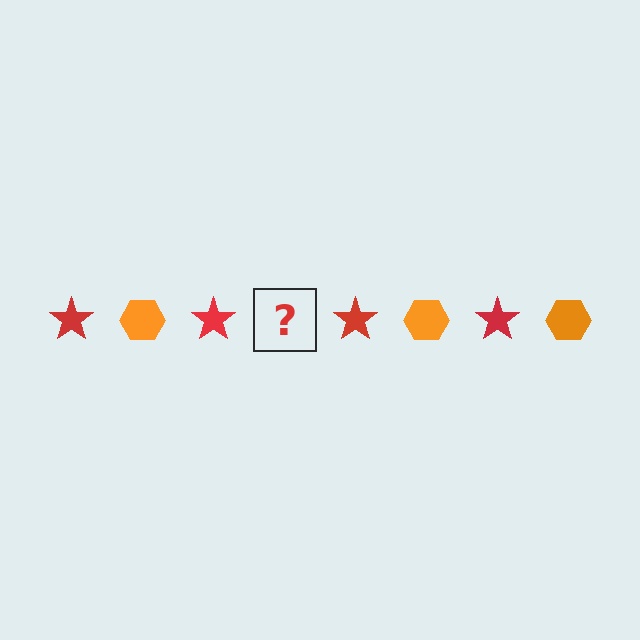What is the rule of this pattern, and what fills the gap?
The rule is that the pattern alternates between red star and orange hexagon. The gap should be filled with an orange hexagon.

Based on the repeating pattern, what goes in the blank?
The blank should be an orange hexagon.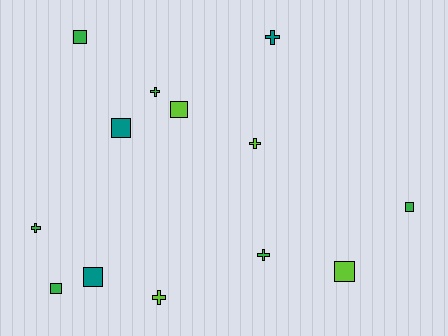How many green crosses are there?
There are 3 green crosses.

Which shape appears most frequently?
Square, with 7 objects.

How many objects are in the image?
There are 13 objects.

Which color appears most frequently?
Green, with 6 objects.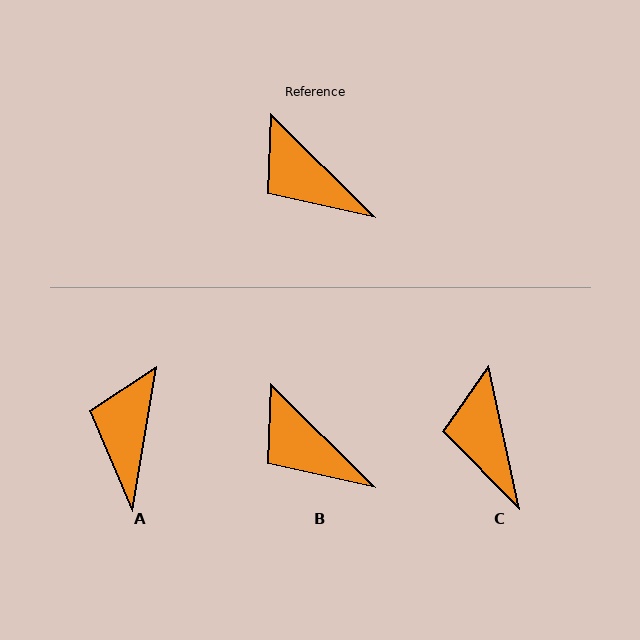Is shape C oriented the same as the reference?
No, it is off by about 33 degrees.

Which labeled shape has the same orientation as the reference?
B.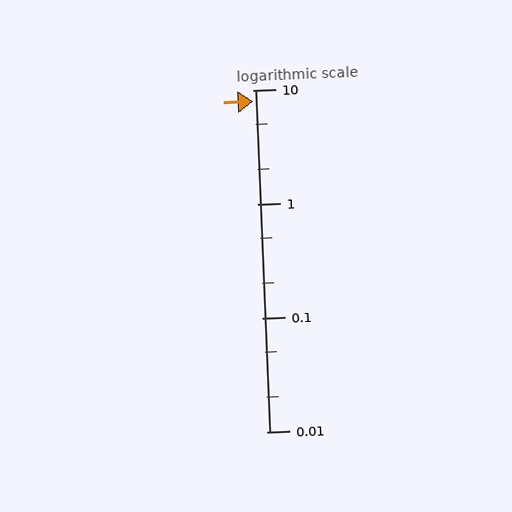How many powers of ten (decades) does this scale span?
The scale spans 3 decades, from 0.01 to 10.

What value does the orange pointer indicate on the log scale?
The pointer indicates approximately 7.9.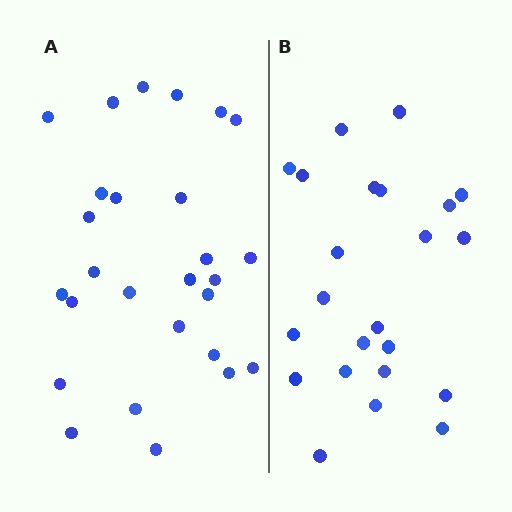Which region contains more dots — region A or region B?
Region A (the left region) has more dots.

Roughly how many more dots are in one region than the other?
Region A has about 4 more dots than region B.